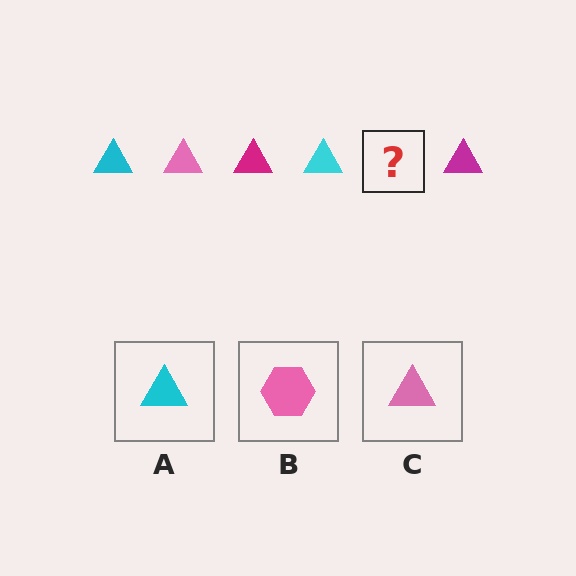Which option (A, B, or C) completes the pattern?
C.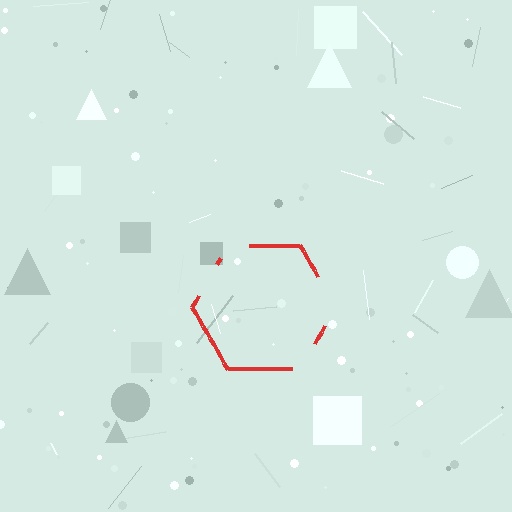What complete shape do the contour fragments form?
The contour fragments form a hexagon.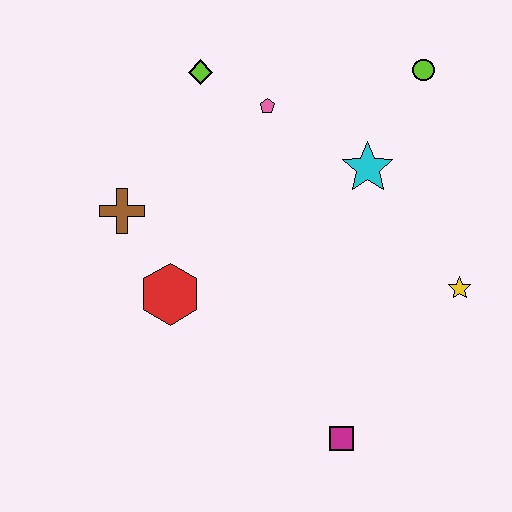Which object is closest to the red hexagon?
The brown cross is closest to the red hexagon.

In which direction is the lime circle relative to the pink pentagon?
The lime circle is to the right of the pink pentagon.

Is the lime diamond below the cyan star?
No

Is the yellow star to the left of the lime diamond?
No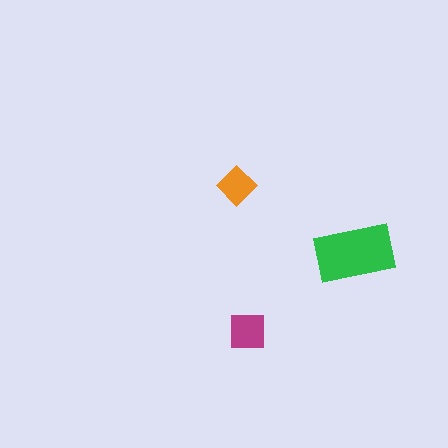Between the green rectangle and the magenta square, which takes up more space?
The green rectangle.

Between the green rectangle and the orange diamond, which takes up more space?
The green rectangle.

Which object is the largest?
The green rectangle.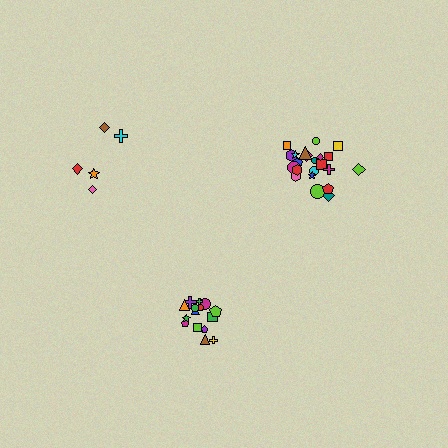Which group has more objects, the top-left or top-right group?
The top-right group.